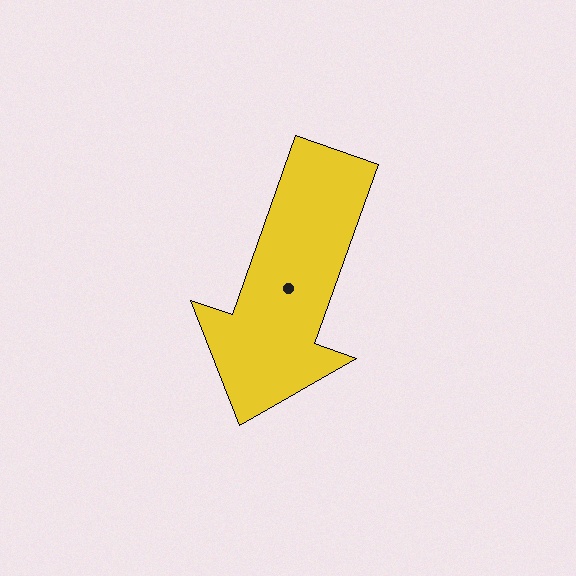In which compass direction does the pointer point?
South.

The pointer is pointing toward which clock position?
Roughly 7 o'clock.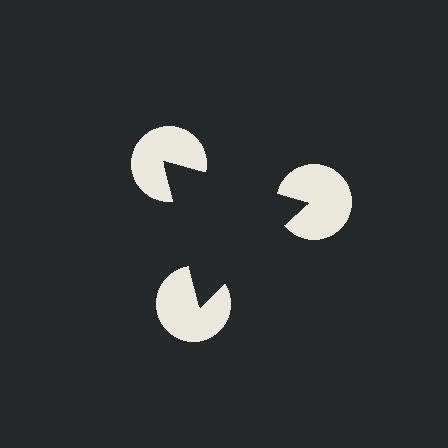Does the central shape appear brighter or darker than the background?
It typically appears slightly darker than the background, even though no actual brightness change is drawn.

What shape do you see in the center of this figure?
An illusory triangle — its edges are inferred from the aligned wedge cuts in the pac-man discs, not physically drawn.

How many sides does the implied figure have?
3 sides.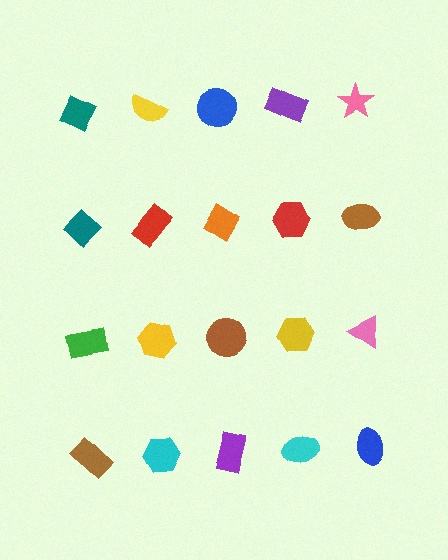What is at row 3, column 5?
A pink triangle.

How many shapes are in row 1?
5 shapes.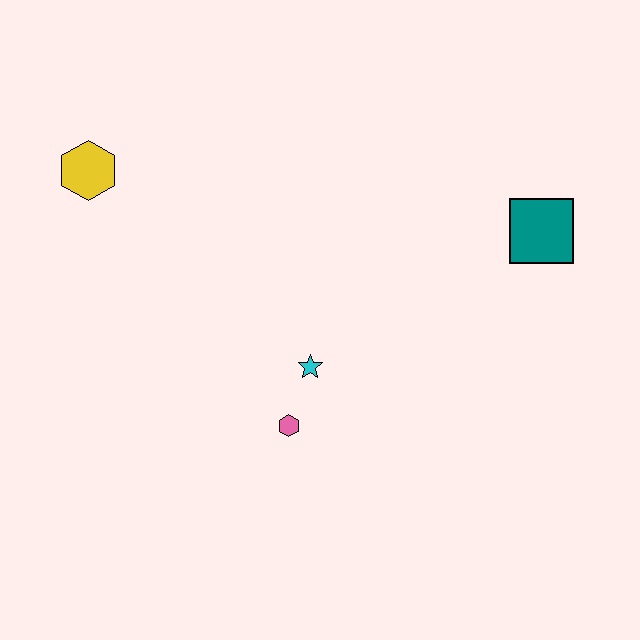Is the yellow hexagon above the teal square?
Yes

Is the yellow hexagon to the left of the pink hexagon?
Yes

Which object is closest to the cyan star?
The pink hexagon is closest to the cyan star.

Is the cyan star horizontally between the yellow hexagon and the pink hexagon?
No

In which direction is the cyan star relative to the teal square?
The cyan star is to the left of the teal square.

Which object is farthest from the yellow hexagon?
The teal square is farthest from the yellow hexagon.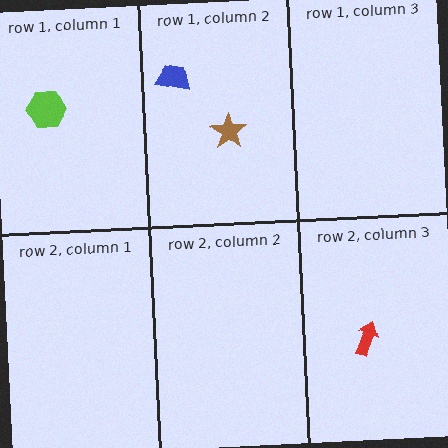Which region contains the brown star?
The row 1, column 2 region.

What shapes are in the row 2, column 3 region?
The red arrow.